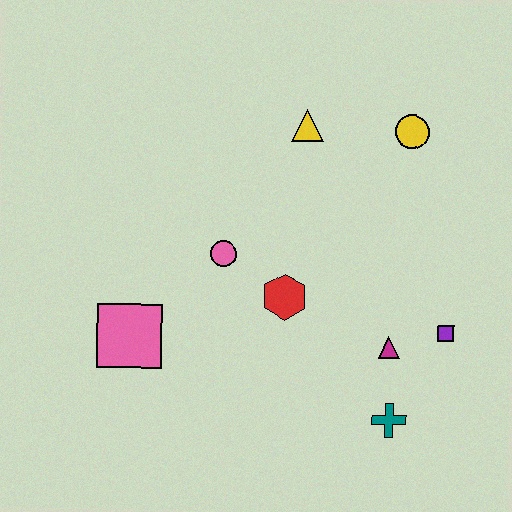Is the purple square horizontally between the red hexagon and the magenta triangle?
No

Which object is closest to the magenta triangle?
The purple square is closest to the magenta triangle.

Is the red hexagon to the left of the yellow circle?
Yes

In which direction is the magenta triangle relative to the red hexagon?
The magenta triangle is to the right of the red hexagon.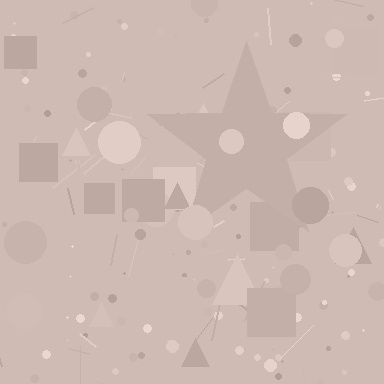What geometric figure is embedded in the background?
A star is embedded in the background.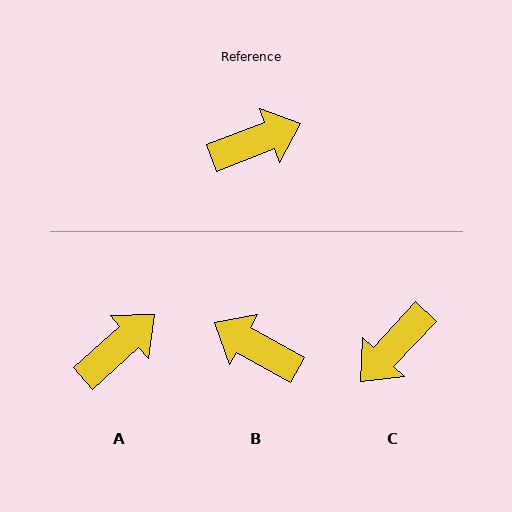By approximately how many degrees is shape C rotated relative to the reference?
Approximately 154 degrees clockwise.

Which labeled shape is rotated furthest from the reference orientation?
C, about 154 degrees away.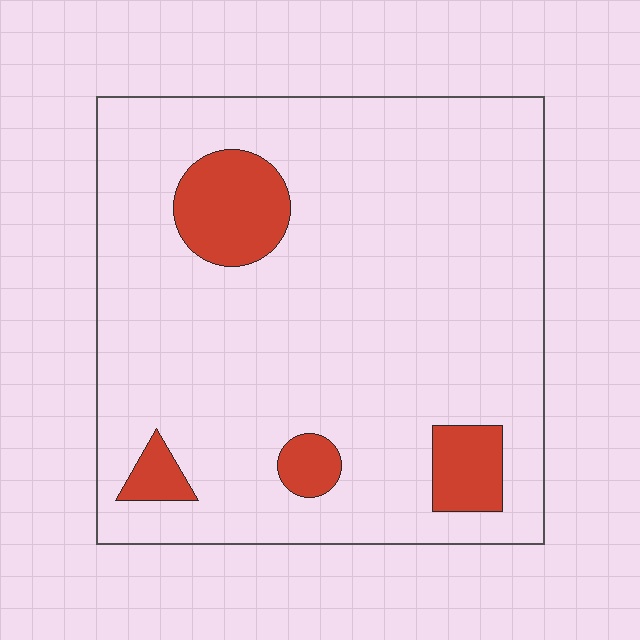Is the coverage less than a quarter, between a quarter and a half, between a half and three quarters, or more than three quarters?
Less than a quarter.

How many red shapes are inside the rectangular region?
4.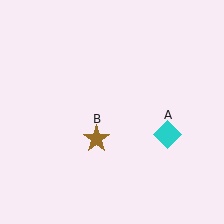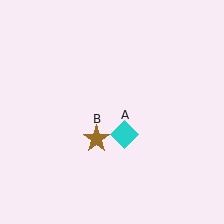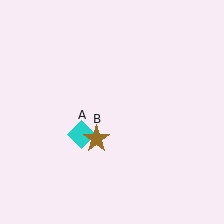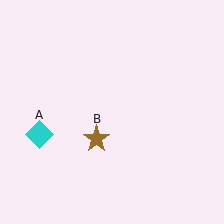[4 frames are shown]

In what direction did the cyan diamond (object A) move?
The cyan diamond (object A) moved left.